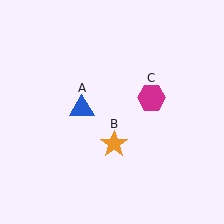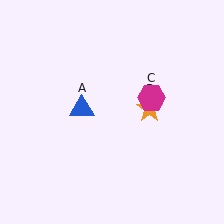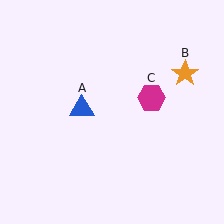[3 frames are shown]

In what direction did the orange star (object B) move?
The orange star (object B) moved up and to the right.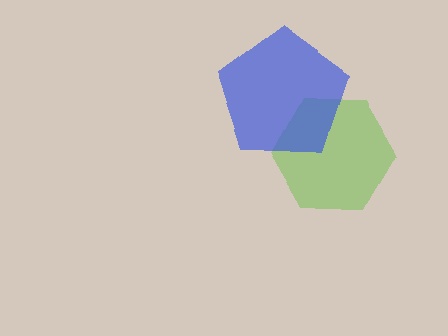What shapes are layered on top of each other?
The layered shapes are: a lime hexagon, a blue pentagon.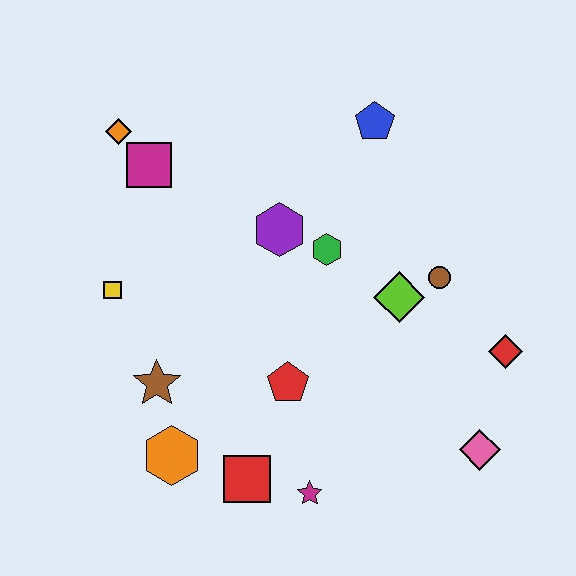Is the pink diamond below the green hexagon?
Yes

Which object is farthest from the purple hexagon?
The pink diamond is farthest from the purple hexagon.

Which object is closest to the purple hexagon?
The green hexagon is closest to the purple hexagon.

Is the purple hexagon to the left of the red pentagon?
Yes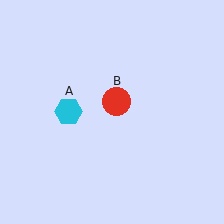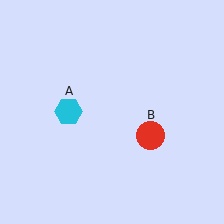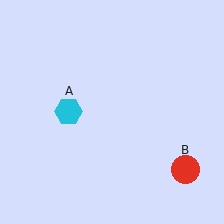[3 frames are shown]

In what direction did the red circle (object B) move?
The red circle (object B) moved down and to the right.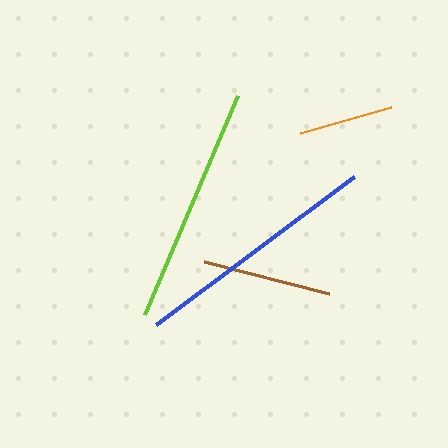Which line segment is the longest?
The blue line is the longest at approximately 247 pixels.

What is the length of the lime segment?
The lime segment is approximately 237 pixels long.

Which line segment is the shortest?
The orange line is the shortest at approximately 95 pixels.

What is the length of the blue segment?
The blue segment is approximately 247 pixels long.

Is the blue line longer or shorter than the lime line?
The blue line is longer than the lime line.